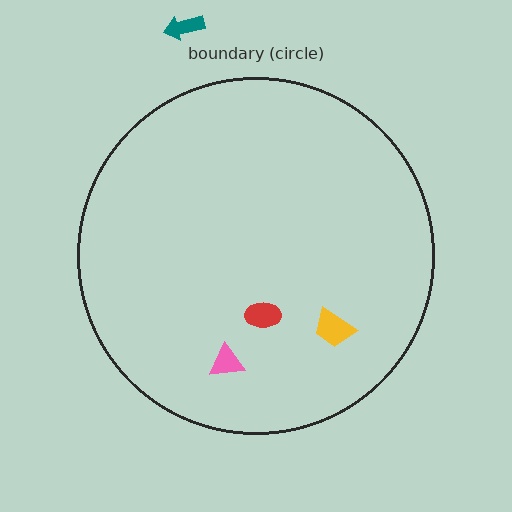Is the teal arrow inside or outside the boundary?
Outside.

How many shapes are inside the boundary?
3 inside, 1 outside.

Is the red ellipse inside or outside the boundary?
Inside.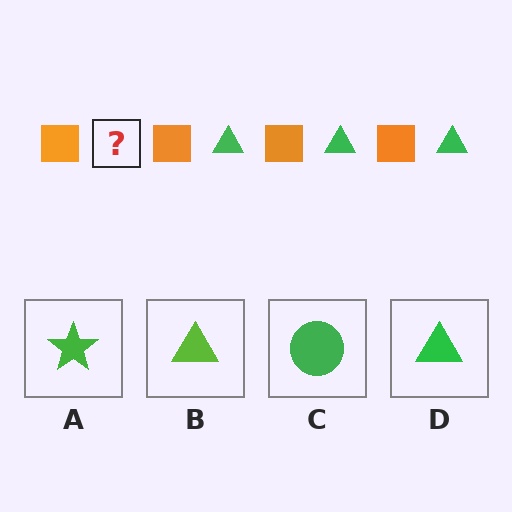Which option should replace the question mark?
Option D.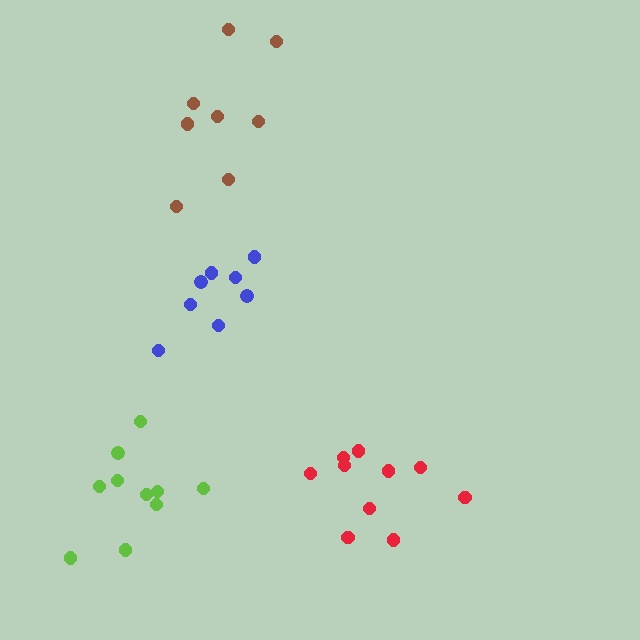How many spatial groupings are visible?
There are 4 spatial groupings.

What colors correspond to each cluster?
The clusters are colored: blue, red, brown, lime.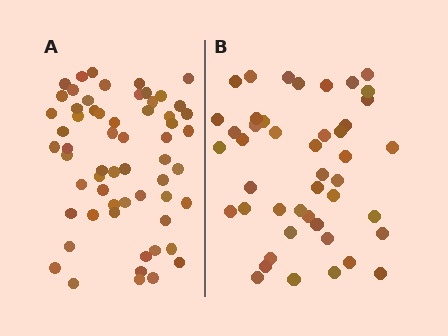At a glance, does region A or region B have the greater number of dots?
Region A (the left region) has more dots.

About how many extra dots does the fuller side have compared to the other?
Region A has approximately 15 more dots than region B.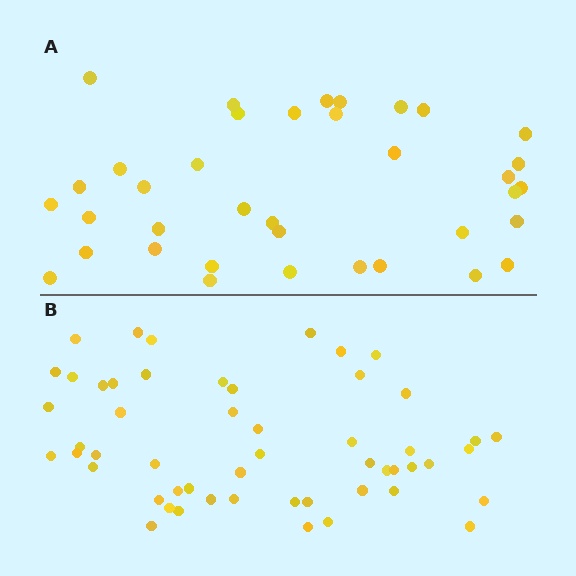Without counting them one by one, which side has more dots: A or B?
Region B (the bottom region) has more dots.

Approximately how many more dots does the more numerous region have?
Region B has approximately 15 more dots than region A.